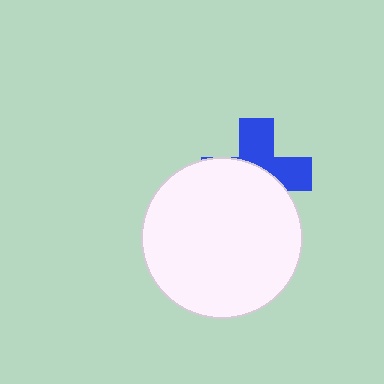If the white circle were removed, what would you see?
You would see the complete blue cross.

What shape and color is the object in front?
The object in front is a white circle.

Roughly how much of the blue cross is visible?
A small part of it is visible (roughly 44%).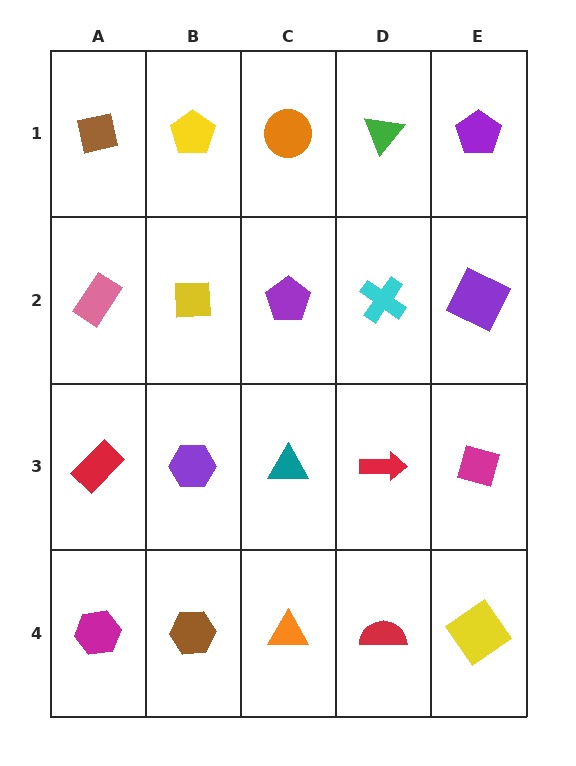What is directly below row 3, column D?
A red semicircle.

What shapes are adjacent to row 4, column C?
A teal triangle (row 3, column C), a brown hexagon (row 4, column B), a red semicircle (row 4, column D).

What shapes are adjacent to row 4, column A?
A red rectangle (row 3, column A), a brown hexagon (row 4, column B).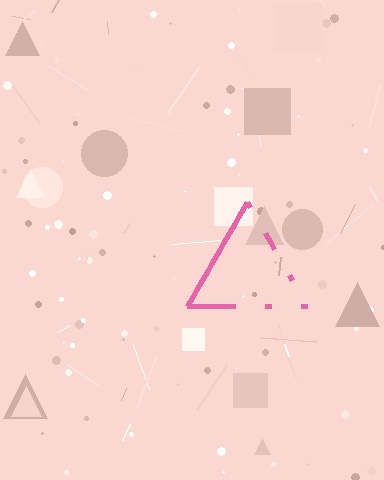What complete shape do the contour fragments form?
The contour fragments form a triangle.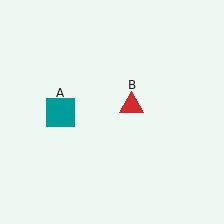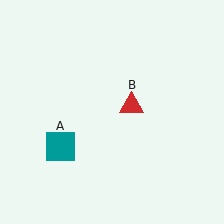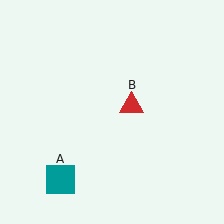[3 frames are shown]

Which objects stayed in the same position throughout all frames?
Red triangle (object B) remained stationary.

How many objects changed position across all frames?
1 object changed position: teal square (object A).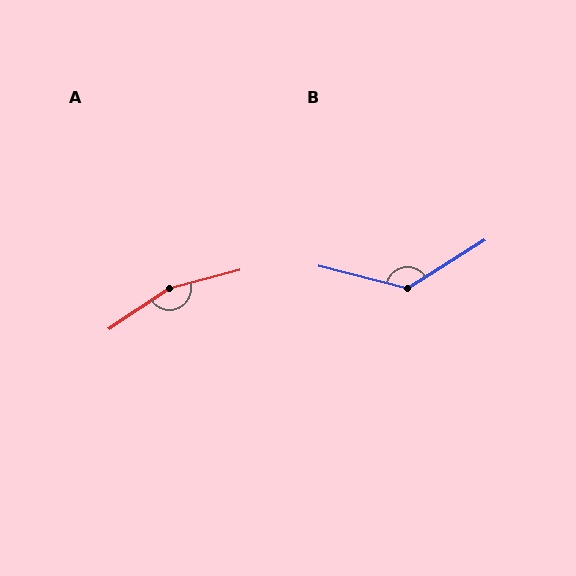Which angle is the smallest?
B, at approximately 134 degrees.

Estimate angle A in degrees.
Approximately 160 degrees.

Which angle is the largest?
A, at approximately 160 degrees.